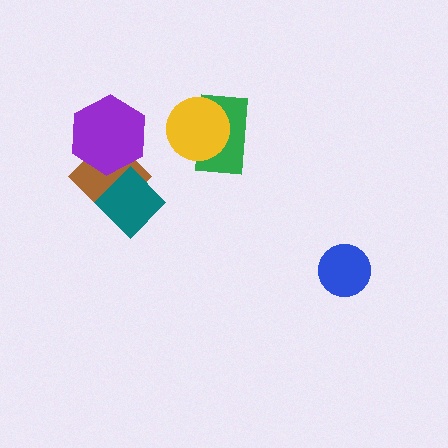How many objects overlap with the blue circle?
0 objects overlap with the blue circle.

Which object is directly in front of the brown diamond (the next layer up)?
The teal diamond is directly in front of the brown diamond.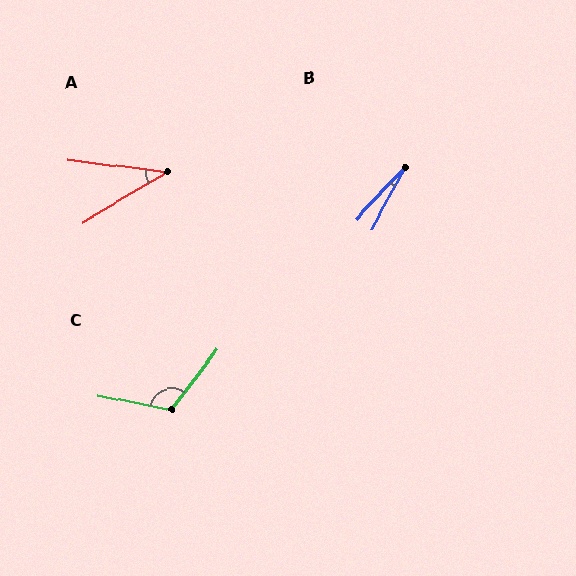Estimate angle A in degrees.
Approximately 38 degrees.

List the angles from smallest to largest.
B (15°), A (38°), C (116°).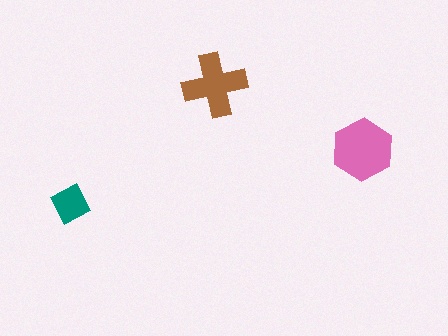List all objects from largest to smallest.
The pink hexagon, the brown cross, the teal square.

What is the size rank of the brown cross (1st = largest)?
2nd.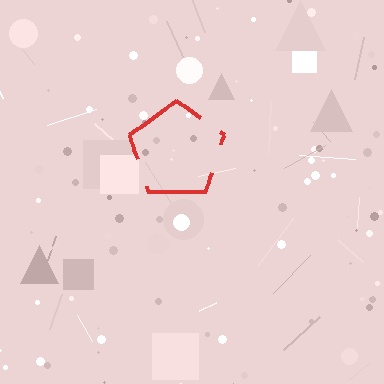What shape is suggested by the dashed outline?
The dashed outline suggests a pentagon.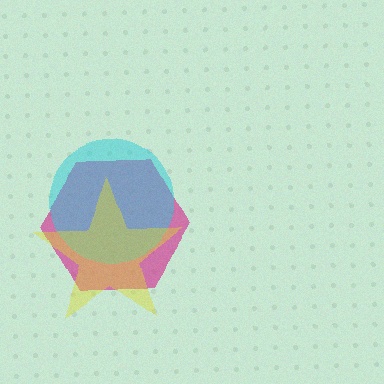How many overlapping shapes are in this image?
There are 3 overlapping shapes in the image.